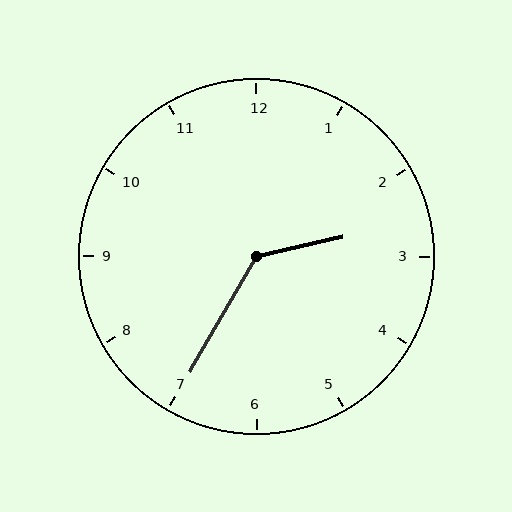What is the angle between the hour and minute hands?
Approximately 132 degrees.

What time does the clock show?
2:35.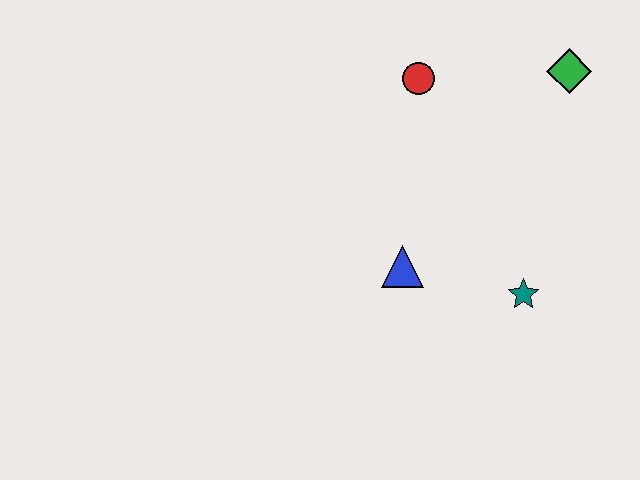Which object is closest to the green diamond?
The red circle is closest to the green diamond.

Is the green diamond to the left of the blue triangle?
No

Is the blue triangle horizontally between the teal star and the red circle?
No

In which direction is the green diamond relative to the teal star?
The green diamond is above the teal star.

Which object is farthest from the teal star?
The red circle is farthest from the teal star.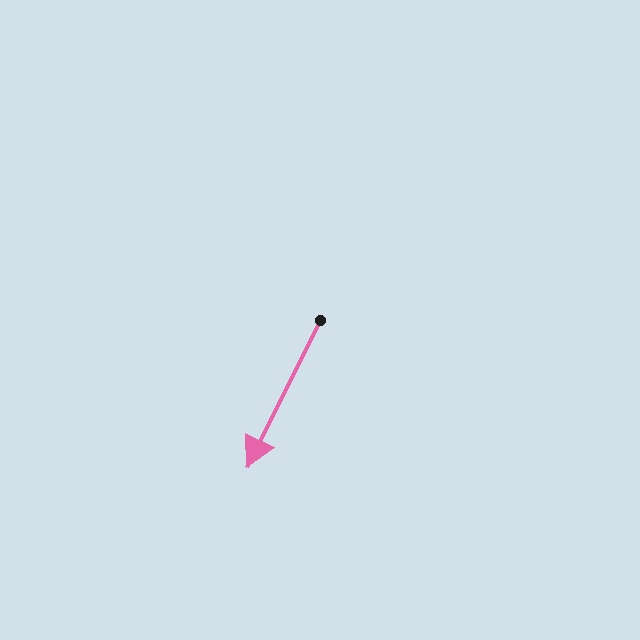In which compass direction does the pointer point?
Southwest.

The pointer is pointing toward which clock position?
Roughly 7 o'clock.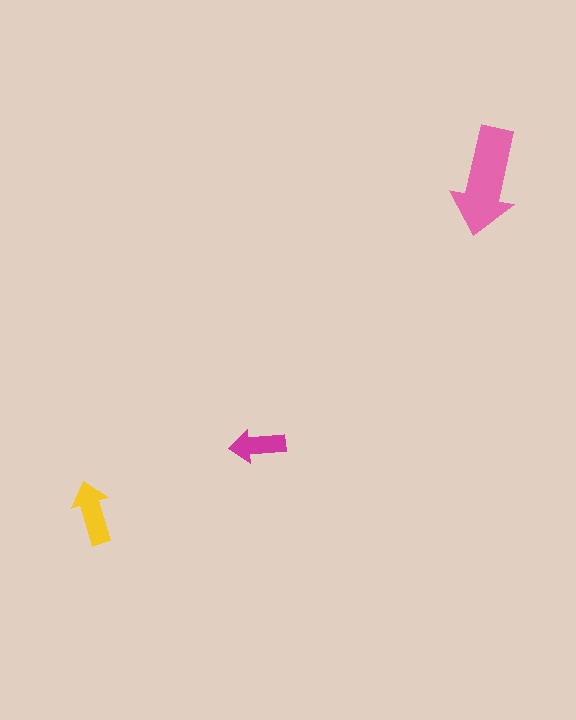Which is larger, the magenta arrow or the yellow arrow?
The yellow one.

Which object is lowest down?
The yellow arrow is bottommost.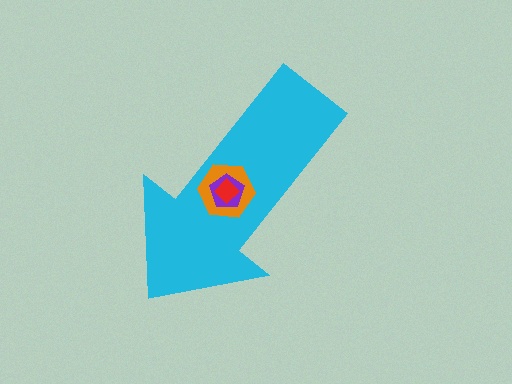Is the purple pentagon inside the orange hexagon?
Yes.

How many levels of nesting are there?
4.